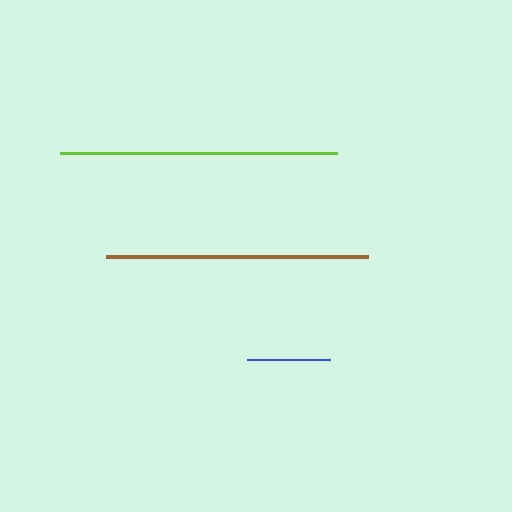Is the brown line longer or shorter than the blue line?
The brown line is longer than the blue line.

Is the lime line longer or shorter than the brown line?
The lime line is longer than the brown line.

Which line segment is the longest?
The lime line is the longest at approximately 277 pixels.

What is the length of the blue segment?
The blue segment is approximately 83 pixels long.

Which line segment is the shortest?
The blue line is the shortest at approximately 83 pixels.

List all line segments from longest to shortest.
From longest to shortest: lime, brown, blue.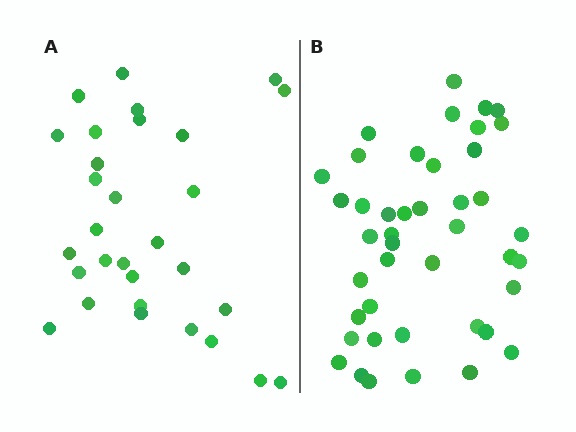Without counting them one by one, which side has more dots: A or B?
Region B (the right region) has more dots.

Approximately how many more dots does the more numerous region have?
Region B has approximately 15 more dots than region A.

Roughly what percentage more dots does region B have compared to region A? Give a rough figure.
About 45% more.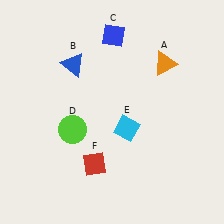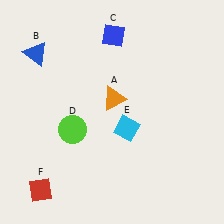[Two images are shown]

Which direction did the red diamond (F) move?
The red diamond (F) moved left.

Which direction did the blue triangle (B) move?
The blue triangle (B) moved left.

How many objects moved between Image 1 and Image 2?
3 objects moved between the two images.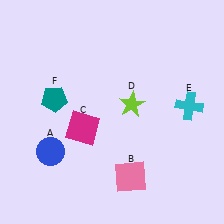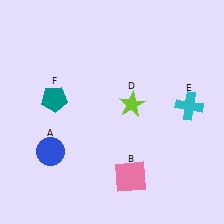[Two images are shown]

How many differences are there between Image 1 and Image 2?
There is 1 difference between the two images.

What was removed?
The magenta square (C) was removed in Image 2.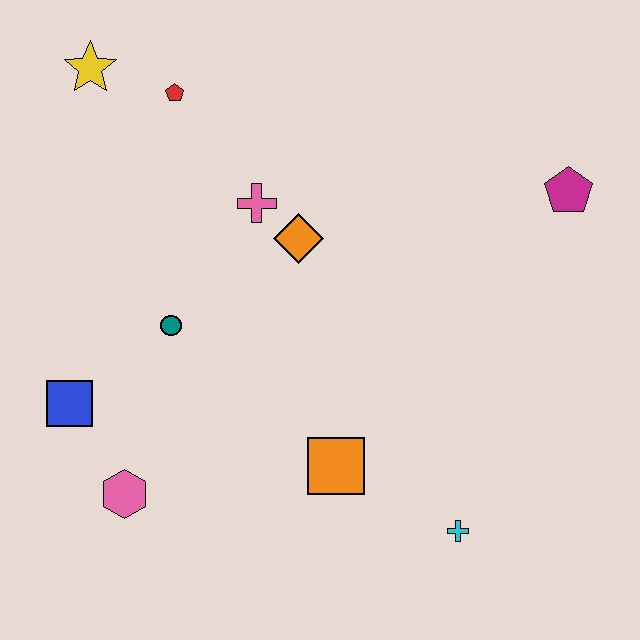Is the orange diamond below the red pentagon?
Yes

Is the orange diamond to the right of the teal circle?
Yes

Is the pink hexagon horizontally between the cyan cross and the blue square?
Yes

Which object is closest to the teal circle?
The blue square is closest to the teal circle.